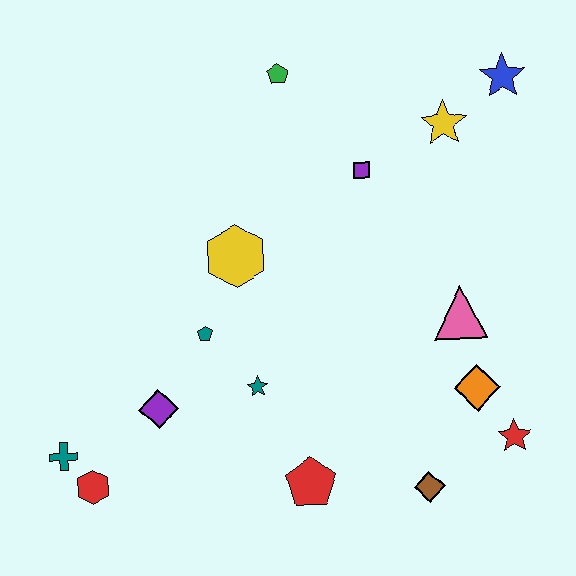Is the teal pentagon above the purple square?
No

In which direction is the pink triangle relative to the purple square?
The pink triangle is below the purple square.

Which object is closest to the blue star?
The yellow star is closest to the blue star.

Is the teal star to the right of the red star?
No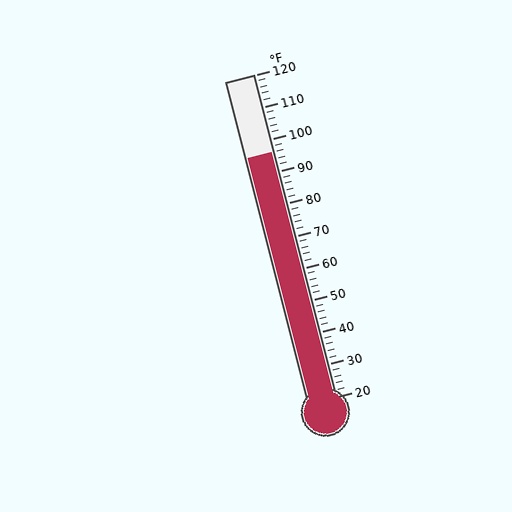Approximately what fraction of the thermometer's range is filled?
The thermometer is filled to approximately 75% of its range.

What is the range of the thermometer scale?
The thermometer scale ranges from 20°F to 120°F.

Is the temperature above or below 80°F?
The temperature is above 80°F.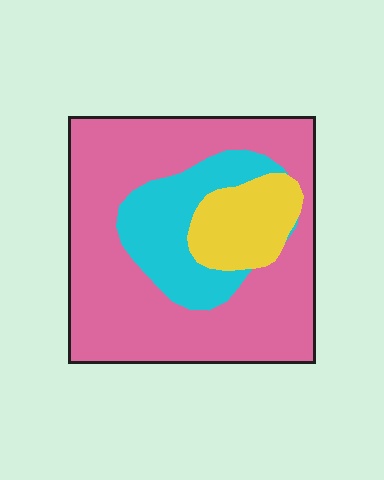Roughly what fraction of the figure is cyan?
Cyan takes up about one fifth (1/5) of the figure.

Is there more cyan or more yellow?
Cyan.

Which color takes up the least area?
Yellow, at roughly 15%.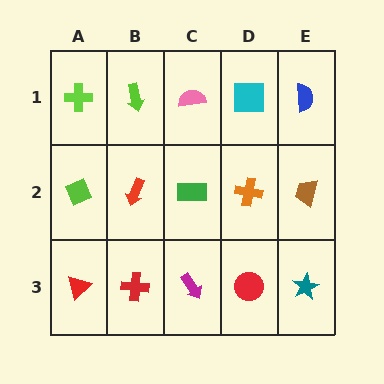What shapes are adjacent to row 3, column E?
A brown trapezoid (row 2, column E), a red circle (row 3, column D).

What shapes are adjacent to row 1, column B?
A red arrow (row 2, column B), a lime cross (row 1, column A), a pink semicircle (row 1, column C).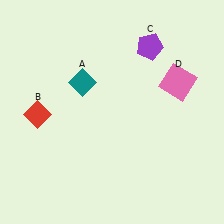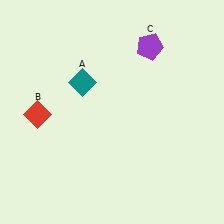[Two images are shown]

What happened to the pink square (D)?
The pink square (D) was removed in Image 2. It was in the top-right area of Image 1.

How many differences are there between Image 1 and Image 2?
There is 1 difference between the two images.